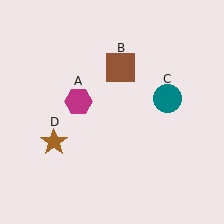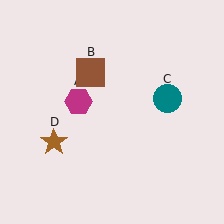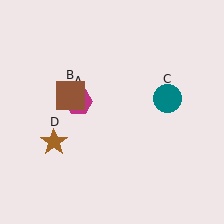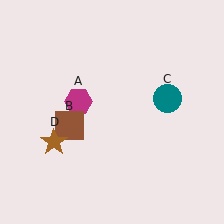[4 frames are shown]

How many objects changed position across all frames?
1 object changed position: brown square (object B).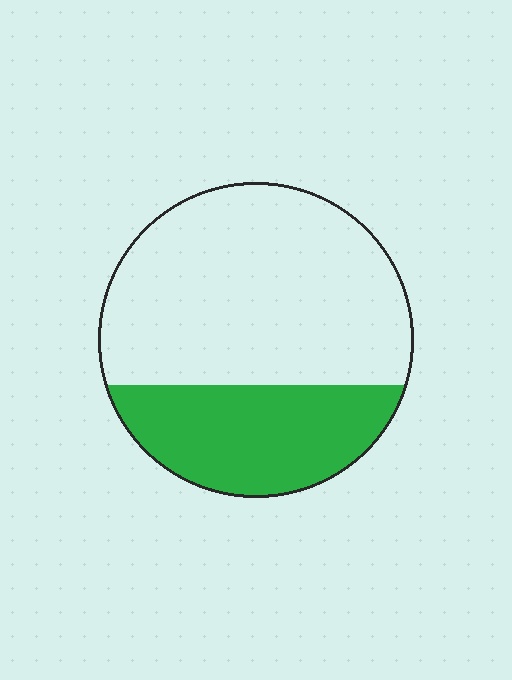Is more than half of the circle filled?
No.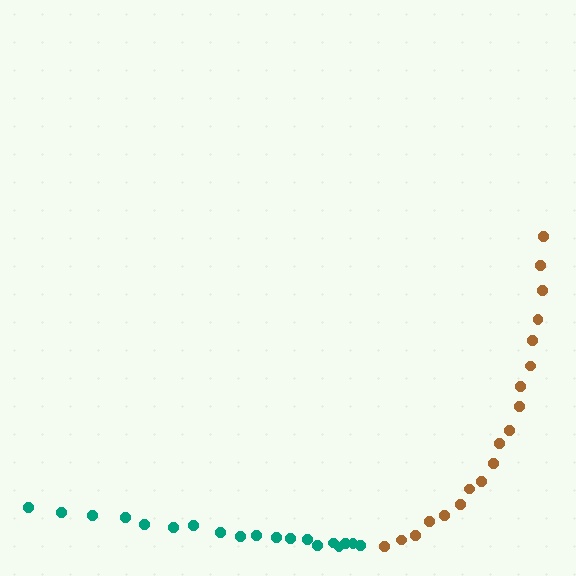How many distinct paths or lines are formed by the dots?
There are 2 distinct paths.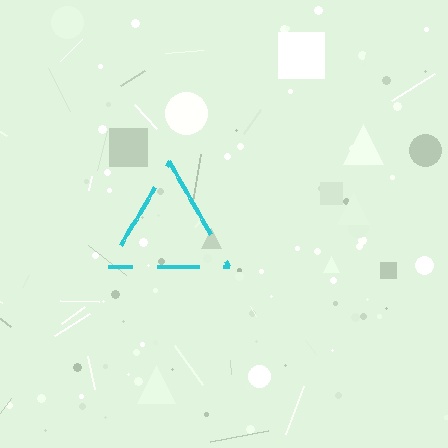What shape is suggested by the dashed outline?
The dashed outline suggests a triangle.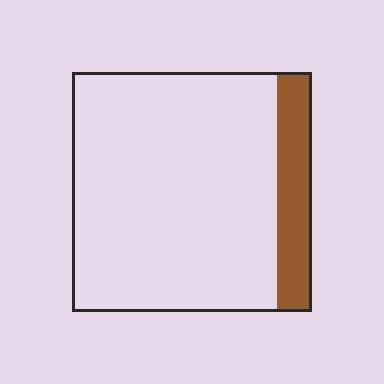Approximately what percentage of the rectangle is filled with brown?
Approximately 15%.